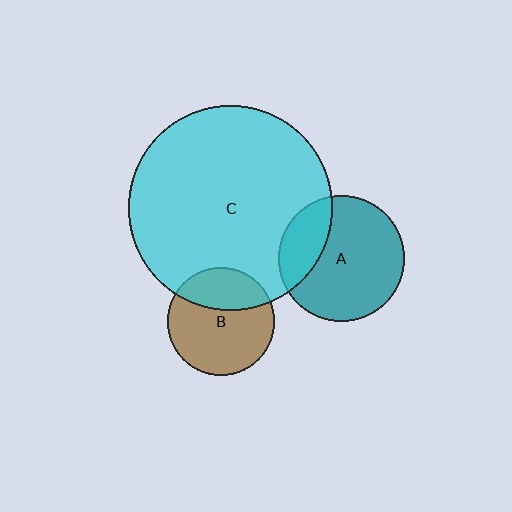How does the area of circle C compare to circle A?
Approximately 2.7 times.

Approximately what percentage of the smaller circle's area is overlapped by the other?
Approximately 30%.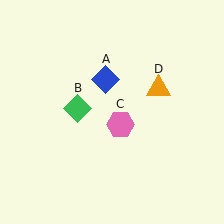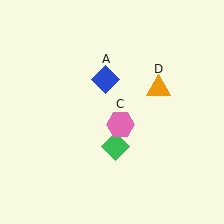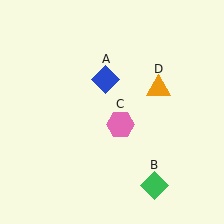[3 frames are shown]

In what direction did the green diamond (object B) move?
The green diamond (object B) moved down and to the right.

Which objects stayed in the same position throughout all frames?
Blue diamond (object A) and pink hexagon (object C) and orange triangle (object D) remained stationary.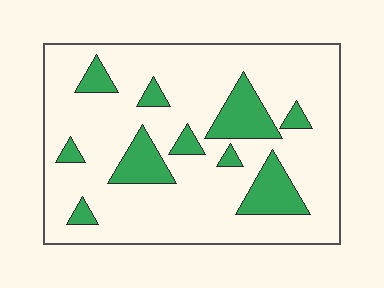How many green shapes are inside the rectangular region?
10.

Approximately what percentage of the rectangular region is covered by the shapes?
Approximately 20%.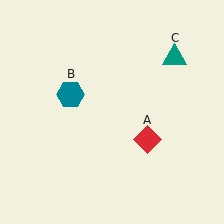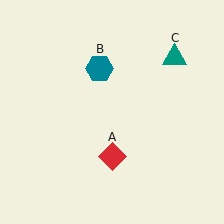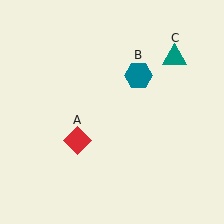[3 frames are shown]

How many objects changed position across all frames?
2 objects changed position: red diamond (object A), teal hexagon (object B).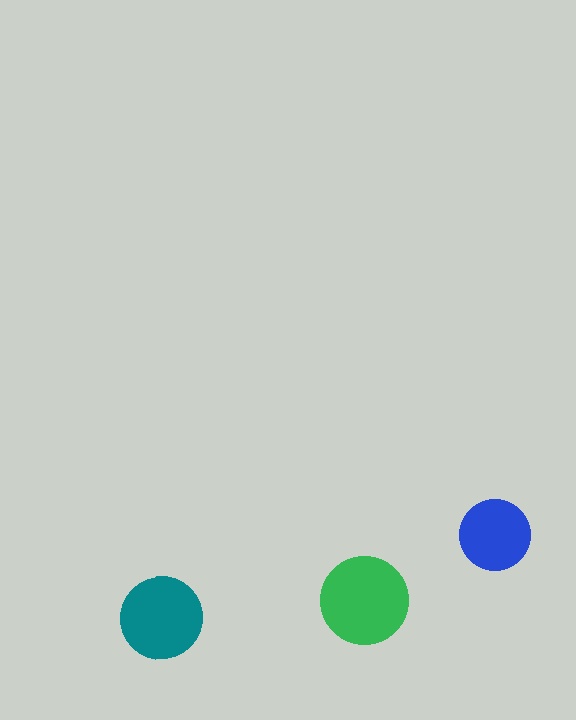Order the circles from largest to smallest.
the green one, the teal one, the blue one.